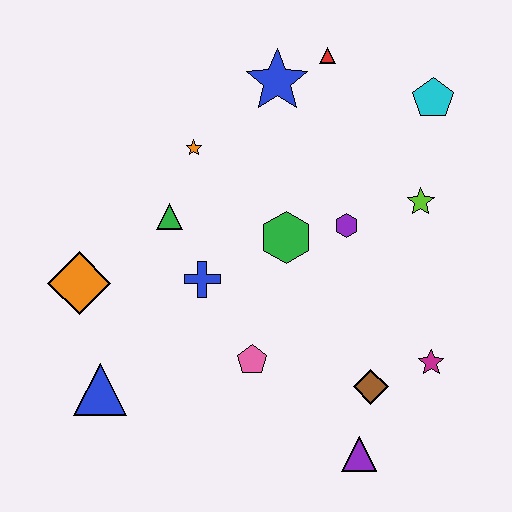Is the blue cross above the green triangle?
No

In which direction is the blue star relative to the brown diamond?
The blue star is above the brown diamond.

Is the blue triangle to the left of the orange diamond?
No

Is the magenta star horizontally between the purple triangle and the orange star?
No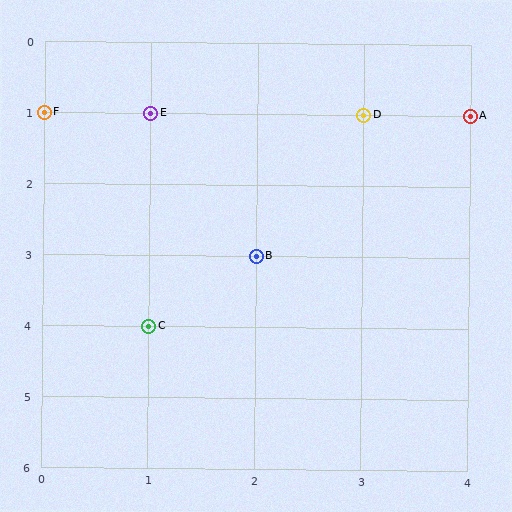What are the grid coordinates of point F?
Point F is at grid coordinates (0, 1).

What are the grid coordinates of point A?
Point A is at grid coordinates (4, 1).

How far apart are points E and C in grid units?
Points E and C are 3 rows apart.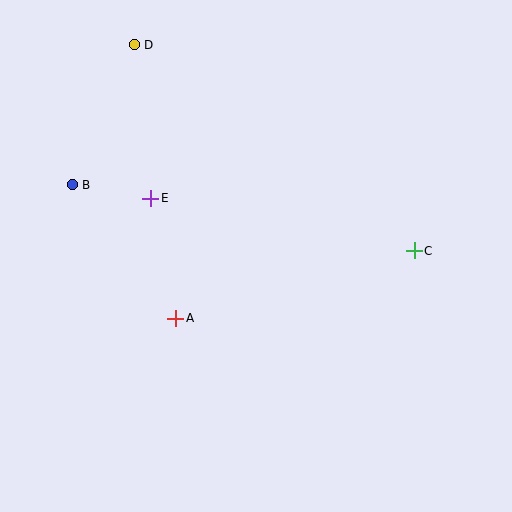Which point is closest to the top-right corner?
Point C is closest to the top-right corner.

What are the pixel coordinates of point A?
Point A is at (176, 318).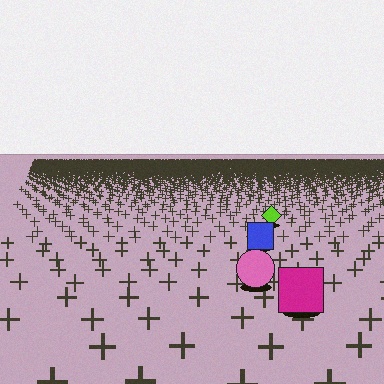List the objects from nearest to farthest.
From nearest to farthest: the magenta square, the pink circle, the blue square, the lime diamond.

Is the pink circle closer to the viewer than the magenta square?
No. The magenta square is closer — you can tell from the texture gradient: the ground texture is coarser near it.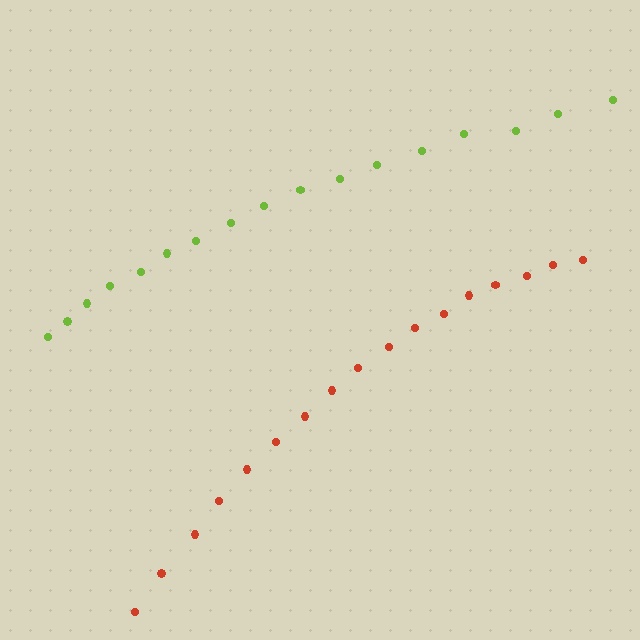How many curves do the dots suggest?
There are 2 distinct paths.